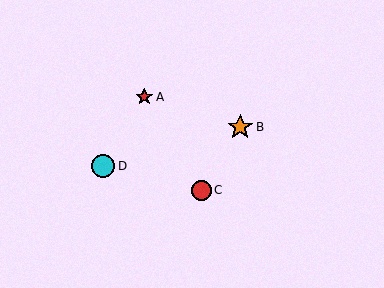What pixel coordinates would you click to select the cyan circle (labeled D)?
Click at (103, 166) to select the cyan circle D.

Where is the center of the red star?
The center of the red star is at (144, 97).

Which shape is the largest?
The orange star (labeled B) is the largest.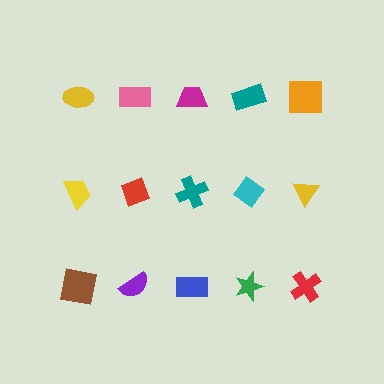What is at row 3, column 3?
A blue rectangle.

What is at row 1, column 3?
A magenta trapezoid.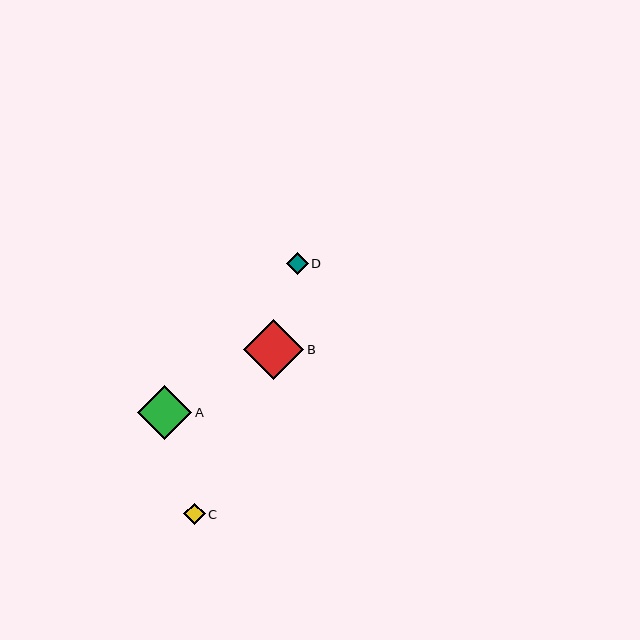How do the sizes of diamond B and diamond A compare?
Diamond B and diamond A are approximately the same size.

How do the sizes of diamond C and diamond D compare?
Diamond C and diamond D are approximately the same size.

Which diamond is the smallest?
Diamond D is the smallest with a size of approximately 22 pixels.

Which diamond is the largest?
Diamond B is the largest with a size of approximately 60 pixels.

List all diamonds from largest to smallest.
From largest to smallest: B, A, C, D.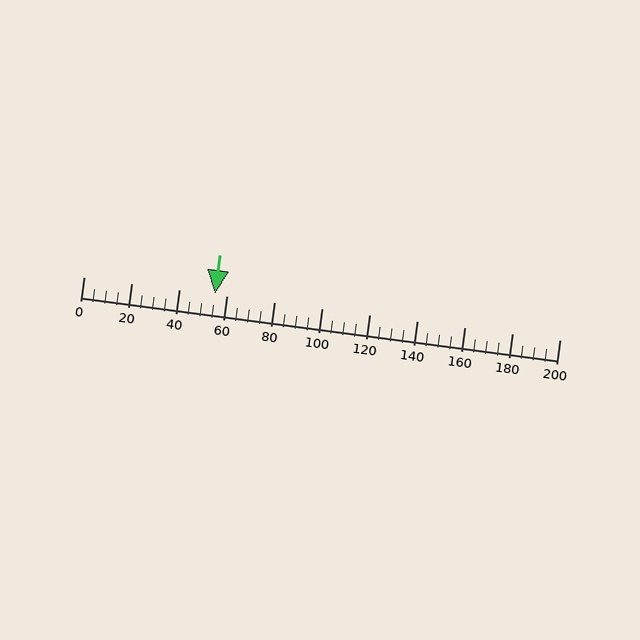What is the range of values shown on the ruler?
The ruler shows values from 0 to 200.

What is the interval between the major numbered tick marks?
The major tick marks are spaced 20 units apart.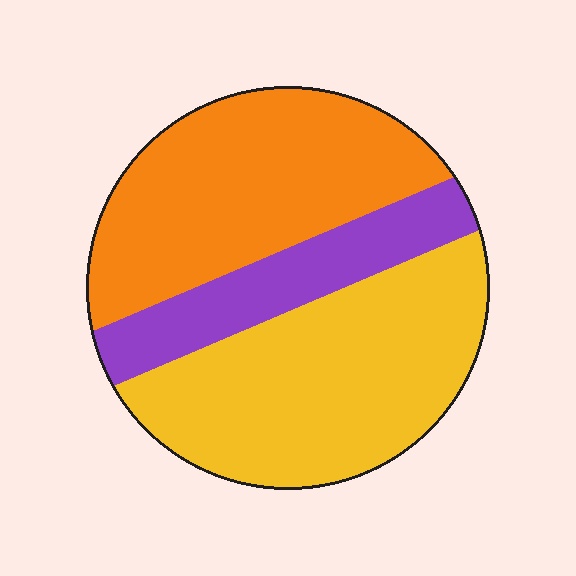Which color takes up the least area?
Purple, at roughly 20%.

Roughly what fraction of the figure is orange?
Orange takes up between a third and a half of the figure.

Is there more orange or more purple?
Orange.